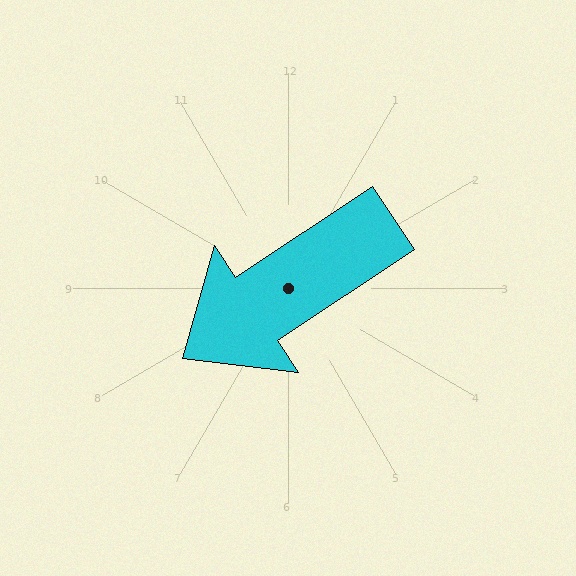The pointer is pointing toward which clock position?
Roughly 8 o'clock.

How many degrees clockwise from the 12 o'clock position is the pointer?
Approximately 236 degrees.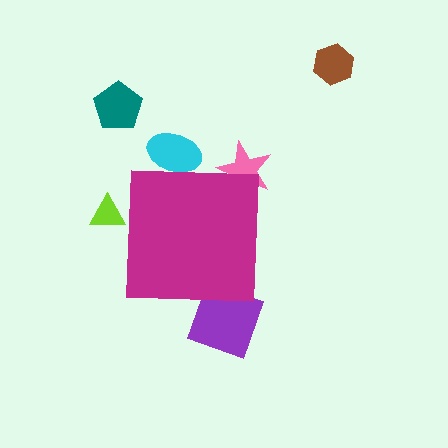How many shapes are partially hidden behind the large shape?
4 shapes are partially hidden.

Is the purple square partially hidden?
Yes, the purple square is partially hidden behind the magenta square.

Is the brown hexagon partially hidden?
No, the brown hexagon is fully visible.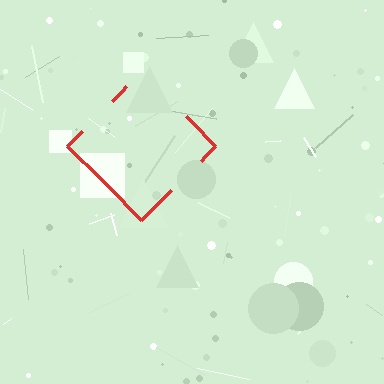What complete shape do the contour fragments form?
The contour fragments form a diamond.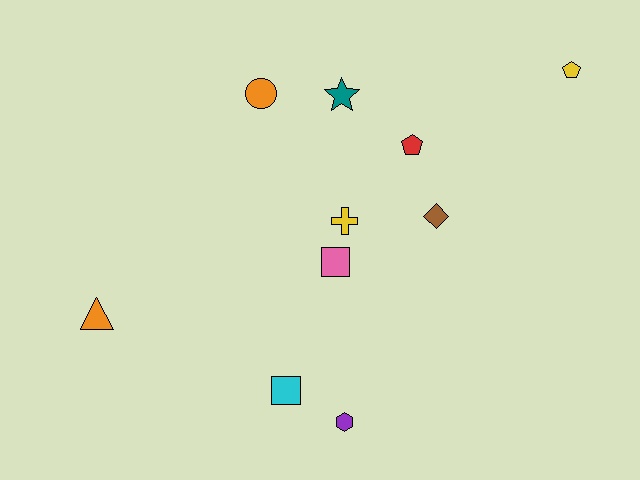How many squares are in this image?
There are 2 squares.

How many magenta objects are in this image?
There are no magenta objects.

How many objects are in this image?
There are 10 objects.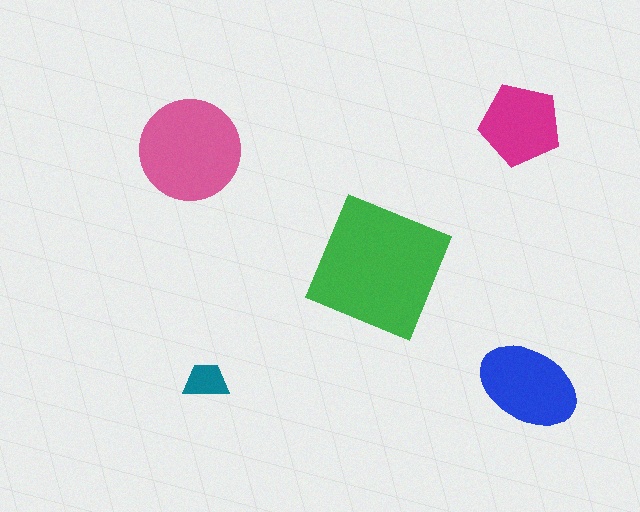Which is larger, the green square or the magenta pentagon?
The green square.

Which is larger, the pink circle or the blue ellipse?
The pink circle.